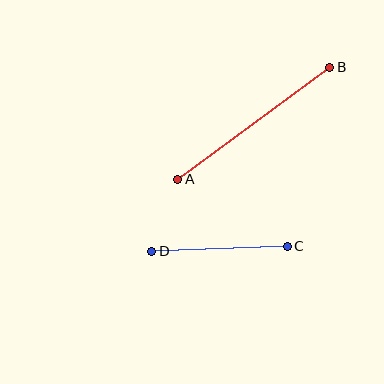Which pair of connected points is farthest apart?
Points A and B are farthest apart.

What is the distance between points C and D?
The distance is approximately 135 pixels.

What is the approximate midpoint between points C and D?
The midpoint is at approximately (220, 249) pixels.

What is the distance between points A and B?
The distance is approximately 189 pixels.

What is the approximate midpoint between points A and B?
The midpoint is at approximately (254, 123) pixels.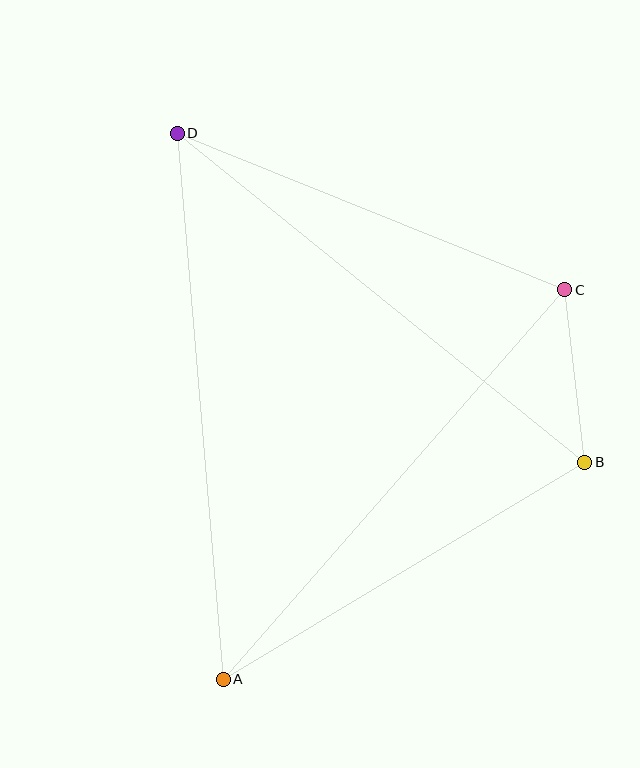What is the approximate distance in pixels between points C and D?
The distance between C and D is approximately 418 pixels.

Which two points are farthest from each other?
Points A and D are farthest from each other.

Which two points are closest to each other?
Points B and C are closest to each other.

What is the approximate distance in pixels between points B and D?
The distance between B and D is approximately 524 pixels.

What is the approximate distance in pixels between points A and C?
The distance between A and C is approximately 518 pixels.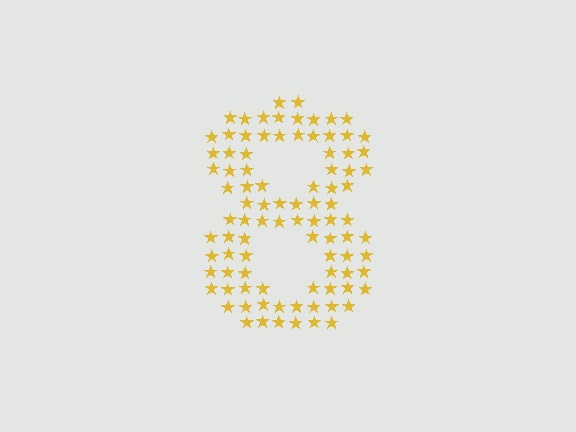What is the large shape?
The large shape is the digit 8.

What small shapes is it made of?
It is made of small stars.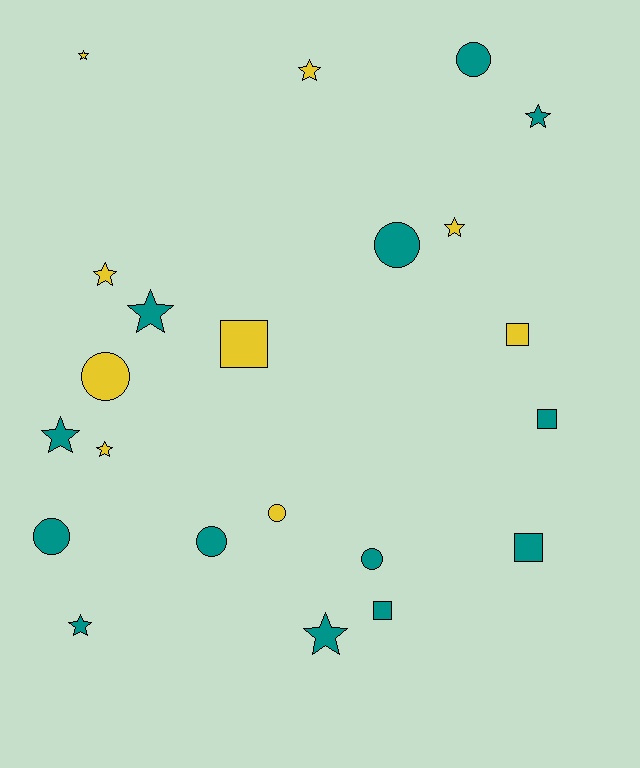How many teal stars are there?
There are 5 teal stars.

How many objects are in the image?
There are 22 objects.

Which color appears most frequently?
Teal, with 13 objects.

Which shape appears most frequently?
Star, with 10 objects.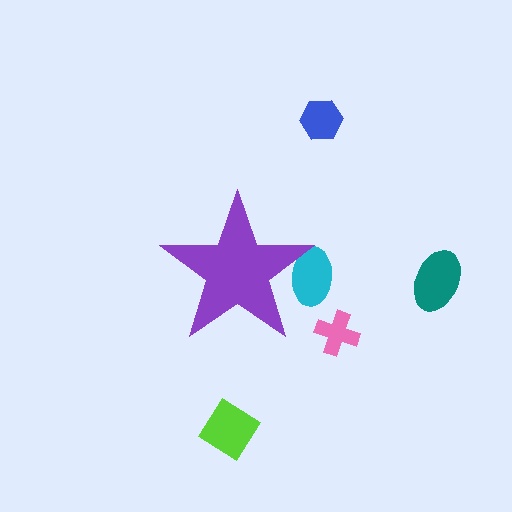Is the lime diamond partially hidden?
No, the lime diamond is fully visible.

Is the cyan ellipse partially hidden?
Yes, the cyan ellipse is partially hidden behind the purple star.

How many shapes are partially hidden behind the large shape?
1 shape is partially hidden.